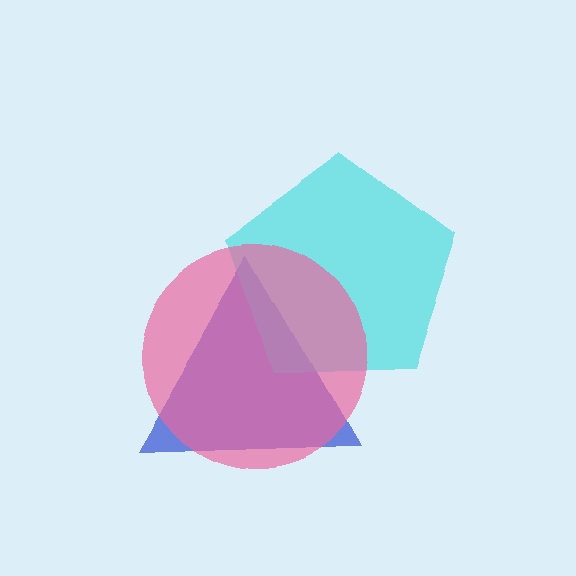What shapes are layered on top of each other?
The layered shapes are: a blue triangle, a cyan pentagon, a pink circle.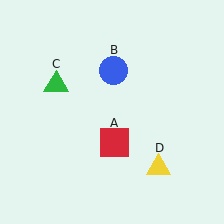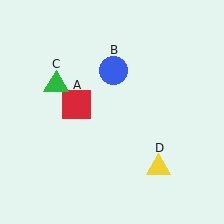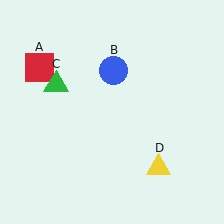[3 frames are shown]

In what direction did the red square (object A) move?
The red square (object A) moved up and to the left.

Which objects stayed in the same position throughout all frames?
Blue circle (object B) and green triangle (object C) and yellow triangle (object D) remained stationary.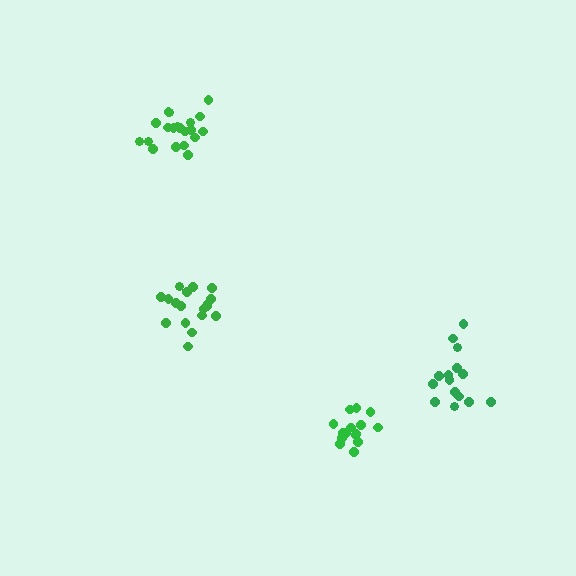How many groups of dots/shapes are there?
There are 4 groups.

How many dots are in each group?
Group 1: 19 dots, Group 2: 15 dots, Group 3: 15 dots, Group 4: 20 dots (69 total).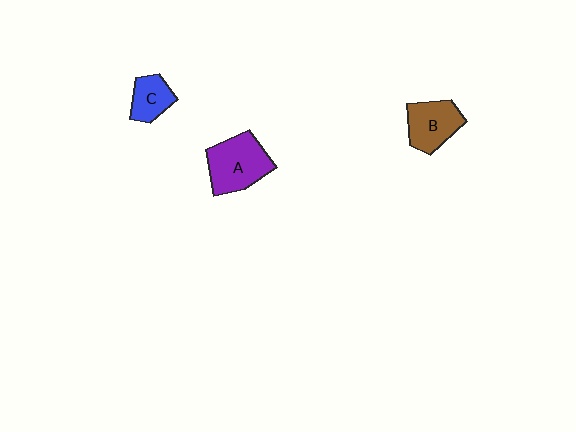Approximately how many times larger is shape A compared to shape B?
Approximately 1.3 times.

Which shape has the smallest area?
Shape C (blue).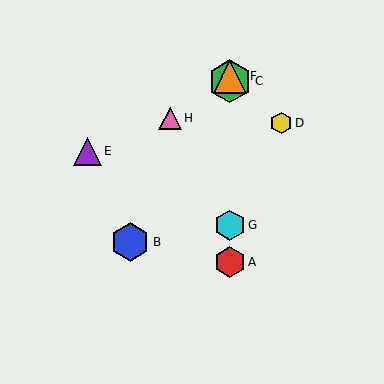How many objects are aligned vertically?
4 objects (A, C, F, G) are aligned vertically.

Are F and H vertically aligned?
No, F is at x≈230 and H is at x≈170.